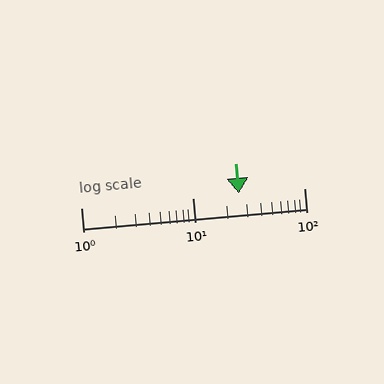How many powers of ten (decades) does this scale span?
The scale spans 2 decades, from 1 to 100.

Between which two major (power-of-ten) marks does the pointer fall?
The pointer is between 10 and 100.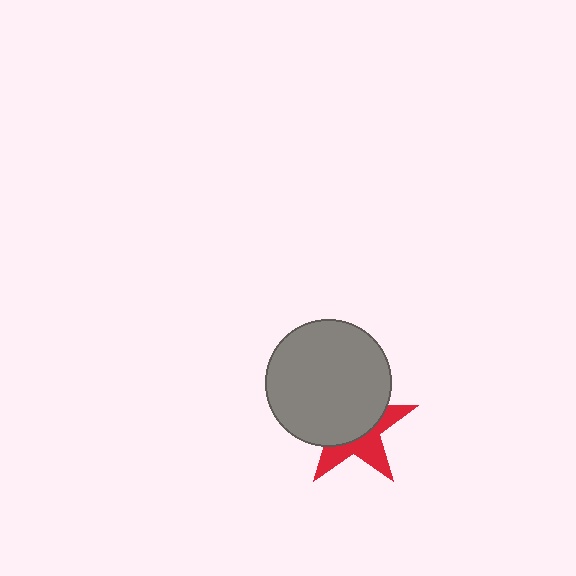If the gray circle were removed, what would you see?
You would see the complete red star.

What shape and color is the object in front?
The object in front is a gray circle.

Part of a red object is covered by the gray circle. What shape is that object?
It is a star.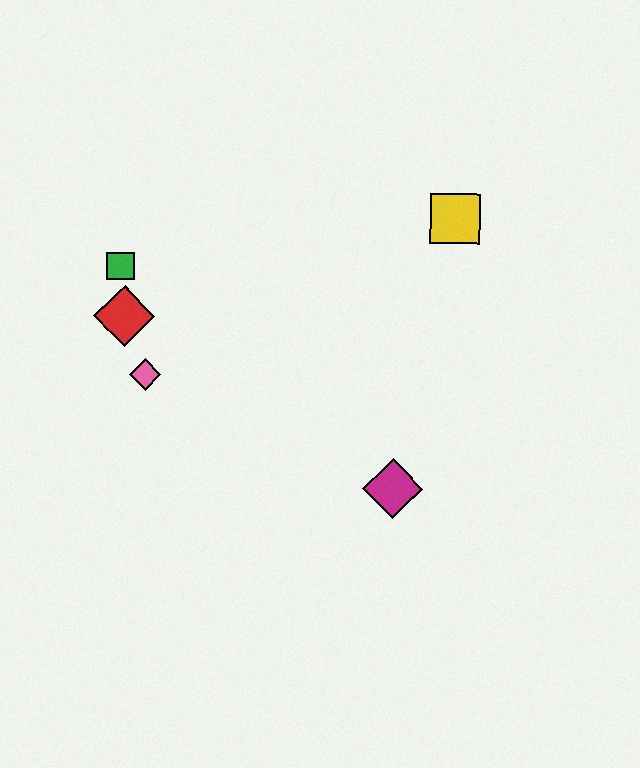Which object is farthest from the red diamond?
The yellow square is farthest from the red diamond.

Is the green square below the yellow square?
Yes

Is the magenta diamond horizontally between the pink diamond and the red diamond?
No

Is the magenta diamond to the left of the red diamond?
No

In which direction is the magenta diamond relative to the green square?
The magenta diamond is to the right of the green square.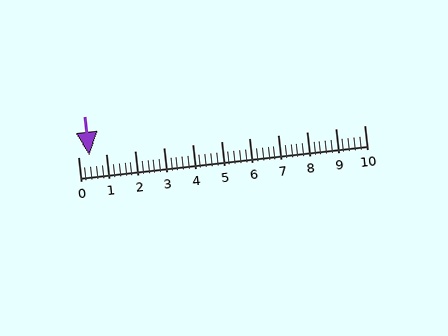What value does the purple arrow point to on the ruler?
The purple arrow points to approximately 0.4.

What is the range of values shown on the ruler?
The ruler shows values from 0 to 10.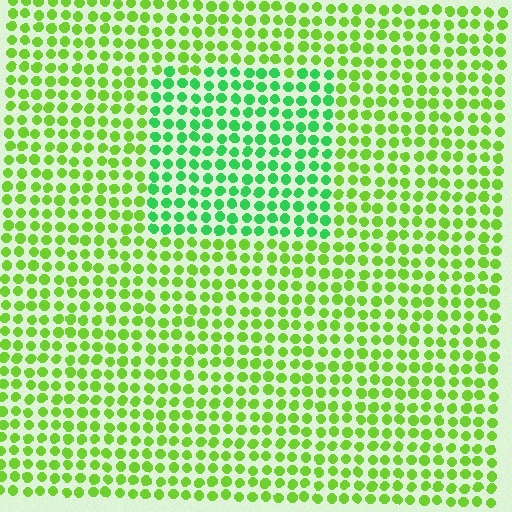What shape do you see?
I see a rectangle.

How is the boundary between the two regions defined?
The boundary is defined purely by a slight shift in hue (about 38 degrees). Spacing, size, and orientation are identical on both sides.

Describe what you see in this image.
The image is filled with small lime elements in a uniform arrangement. A rectangle-shaped region is visible where the elements are tinted to a slightly different hue, forming a subtle color boundary.